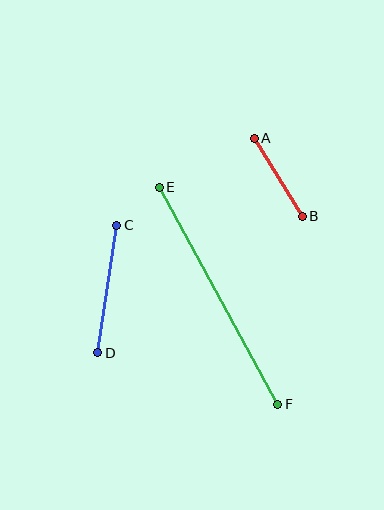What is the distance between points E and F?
The distance is approximately 248 pixels.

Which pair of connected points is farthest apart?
Points E and F are farthest apart.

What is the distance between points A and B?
The distance is approximately 91 pixels.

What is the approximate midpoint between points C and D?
The midpoint is at approximately (107, 289) pixels.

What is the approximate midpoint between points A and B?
The midpoint is at approximately (278, 177) pixels.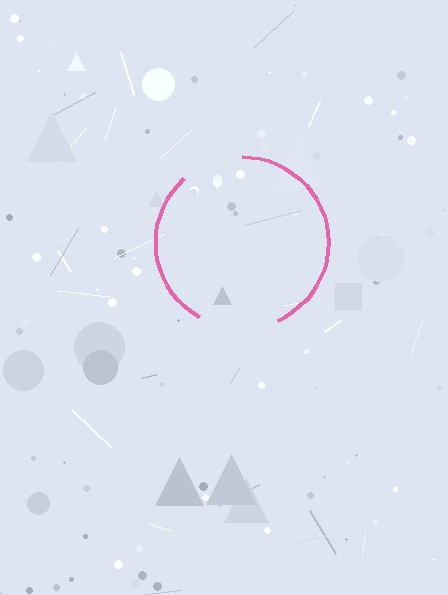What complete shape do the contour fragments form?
The contour fragments form a circle.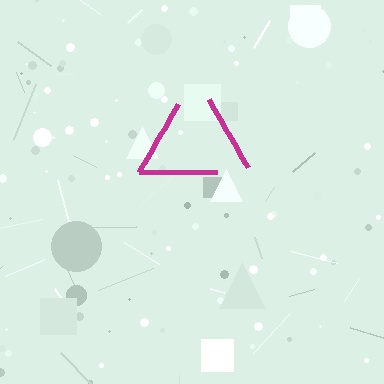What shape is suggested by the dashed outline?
The dashed outline suggests a triangle.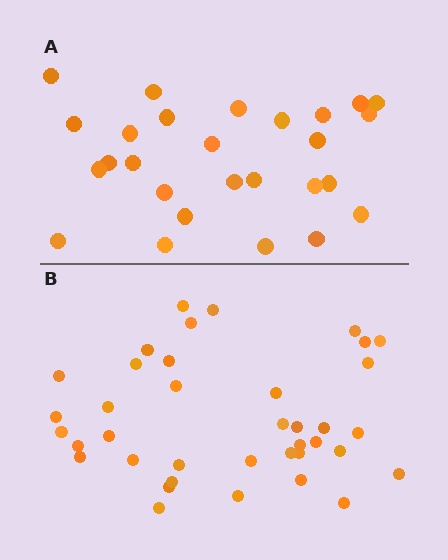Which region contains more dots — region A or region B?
Region B (the bottom region) has more dots.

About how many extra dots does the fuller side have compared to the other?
Region B has roughly 12 or so more dots than region A.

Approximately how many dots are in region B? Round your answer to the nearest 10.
About 40 dots. (The exact count is 38, which rounds to 40.)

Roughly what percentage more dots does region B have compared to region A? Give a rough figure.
About 40% more.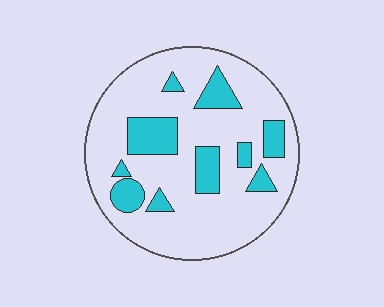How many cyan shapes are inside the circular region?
10.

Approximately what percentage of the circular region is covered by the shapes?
Approximately 20%.